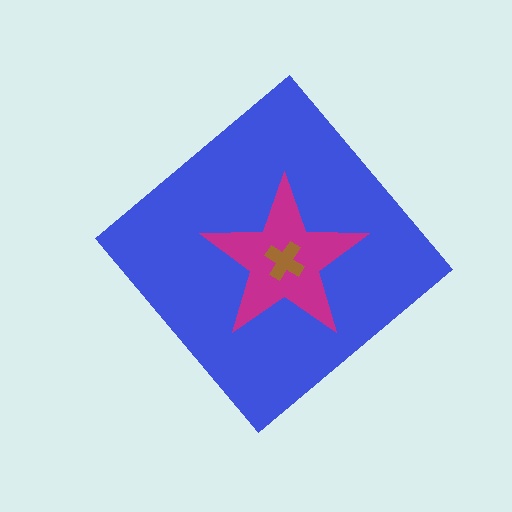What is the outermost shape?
The blue diamond.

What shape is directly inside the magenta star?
The brown cross.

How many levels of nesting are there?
3.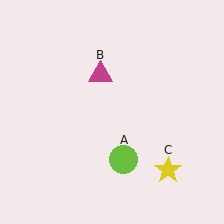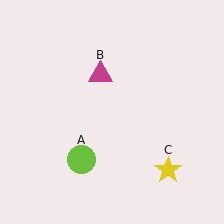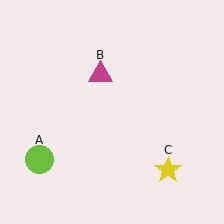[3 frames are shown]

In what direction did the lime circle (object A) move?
The lime circle (object A) moved left.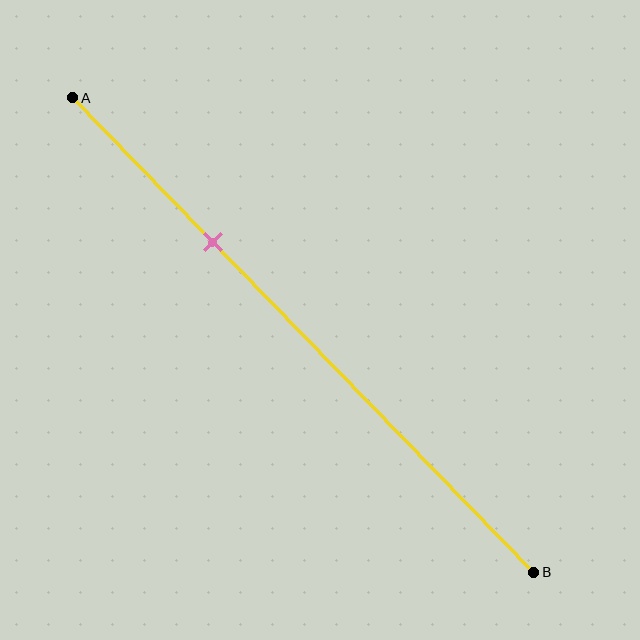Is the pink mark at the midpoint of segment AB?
No, the mark is at about 30% from A, not at the 50% midpoint.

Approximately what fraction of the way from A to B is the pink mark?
The pink mark is approximately 30% of the way from A to B.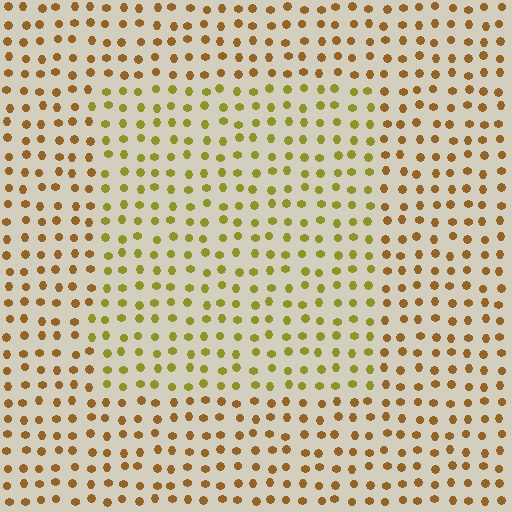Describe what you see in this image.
The image is filled with small brown elements in a uniform arrangement. A rectangle-shaped region is visible where the elements are tinted to a slightly different hue, forming a subtle color boundary.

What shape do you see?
I see a rectangle.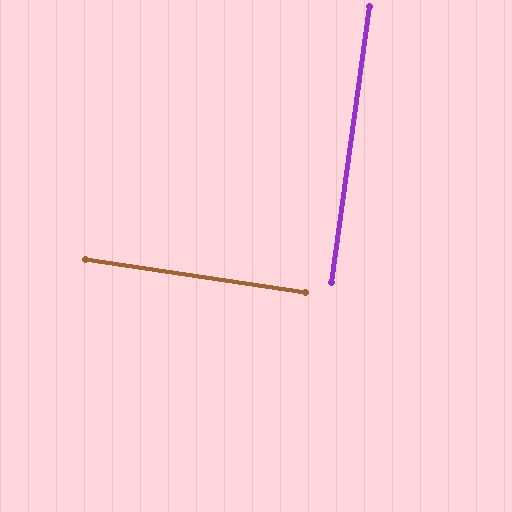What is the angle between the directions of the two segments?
Approximately 89 degrees.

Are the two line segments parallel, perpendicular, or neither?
Perpendicular — they meet at approximately 89°.